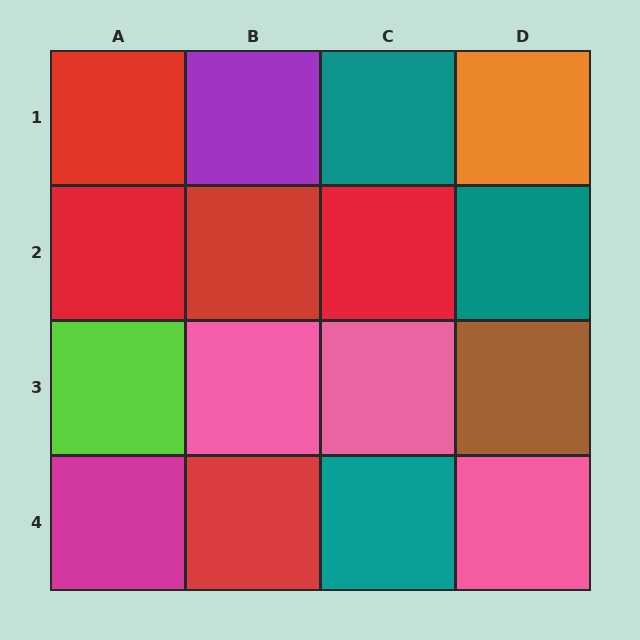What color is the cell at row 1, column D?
Orange.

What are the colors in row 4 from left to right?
Magenta, red, teal, pink.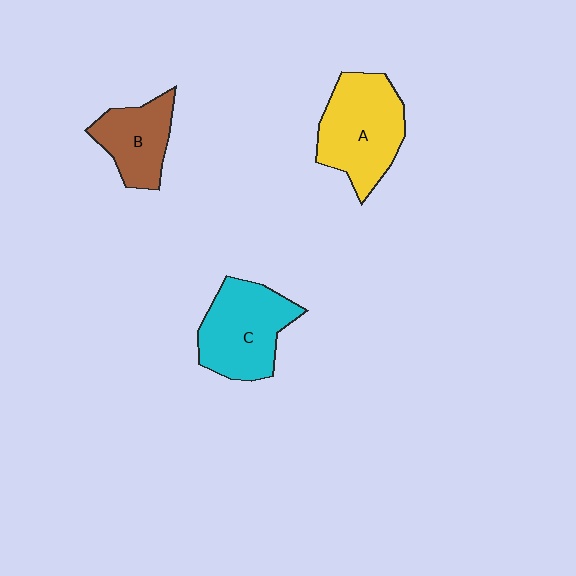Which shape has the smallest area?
Shape B (brown).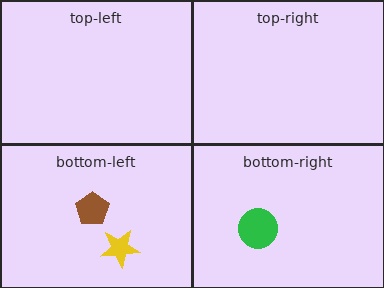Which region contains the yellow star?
The bottom-left region.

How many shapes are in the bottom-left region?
2.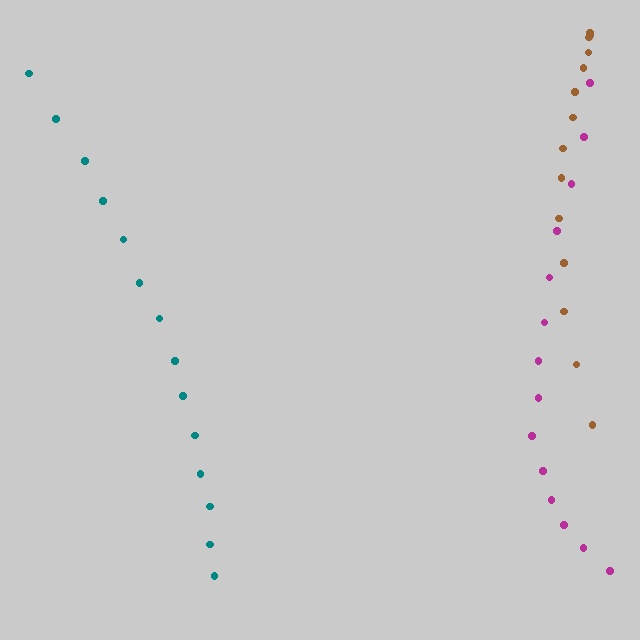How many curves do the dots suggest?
There are 3 distinct paths.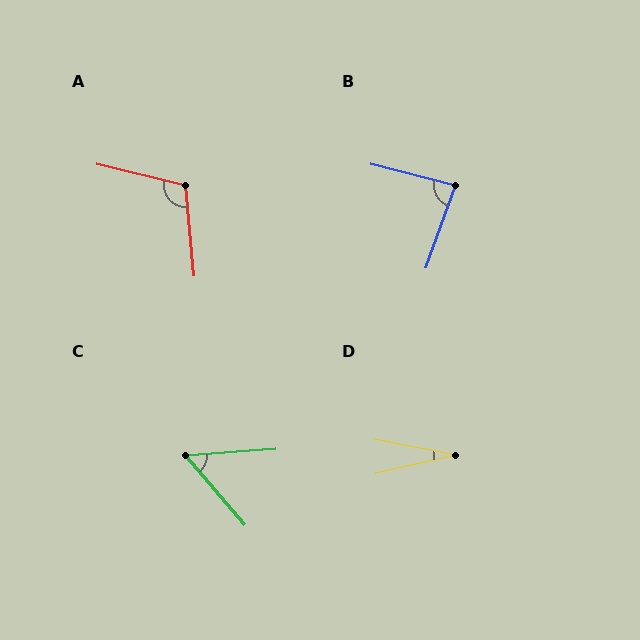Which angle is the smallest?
D, at approximately 24 degrees.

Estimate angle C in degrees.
Approximately 54 degrees.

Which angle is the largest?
A, at approximately 109 degrees.